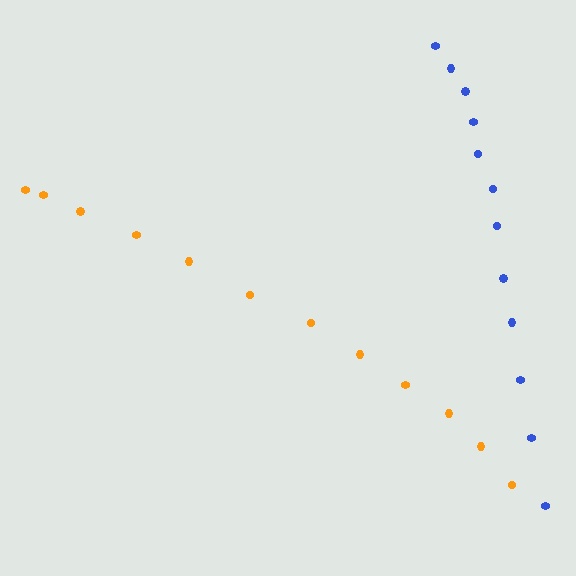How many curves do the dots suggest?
There are 2 distinct paths.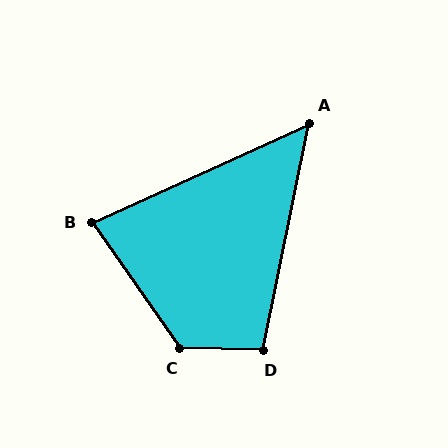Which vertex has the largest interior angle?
C, at approximately 126 degrees.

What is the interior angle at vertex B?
Approximately 80 degrees (acute).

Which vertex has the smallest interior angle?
A, at approximately 54 degrees.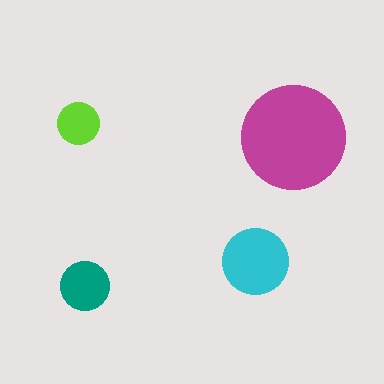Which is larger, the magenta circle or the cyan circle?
The magenta one.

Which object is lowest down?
The teal circle is bottommost.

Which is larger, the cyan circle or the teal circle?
The cyan one.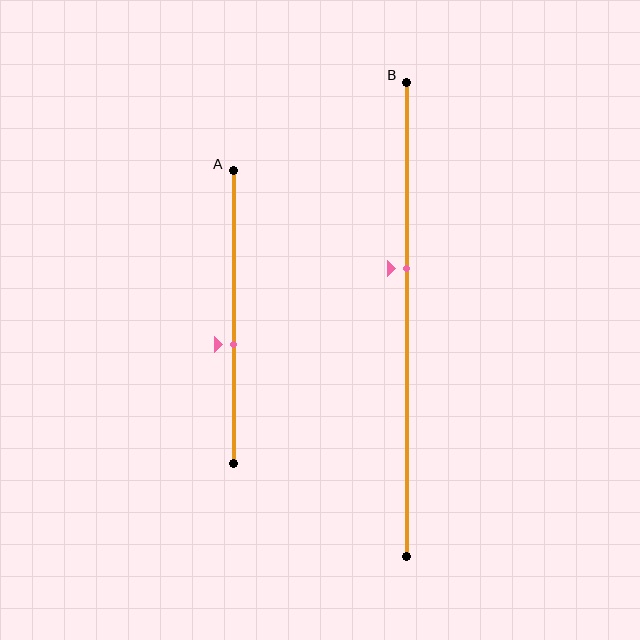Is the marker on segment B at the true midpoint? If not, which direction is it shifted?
No, the marker on segment B is shifted upward by about 11% of the segment length.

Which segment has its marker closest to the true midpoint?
Segment A has its marker closest to the true midpoint.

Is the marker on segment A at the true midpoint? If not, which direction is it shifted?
No, the marker on segment A is shifted downward by about 9% of the segment length.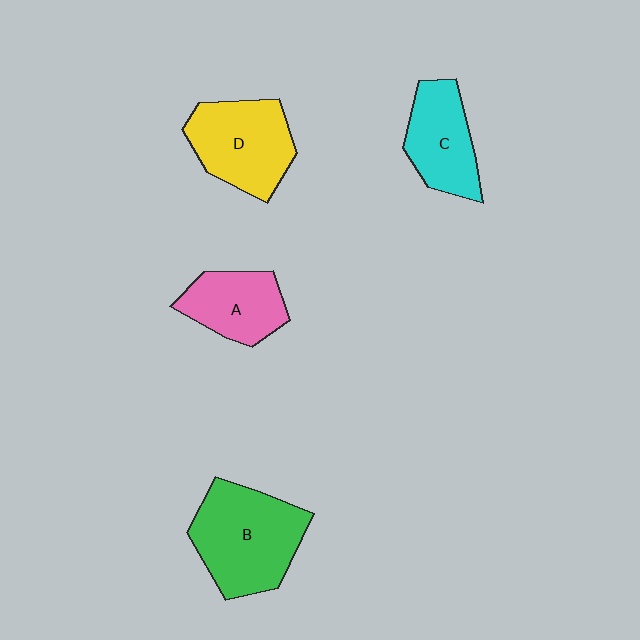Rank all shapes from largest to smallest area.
From largest to smallest: B (green), D (yellow), C (cyan), A (pink).